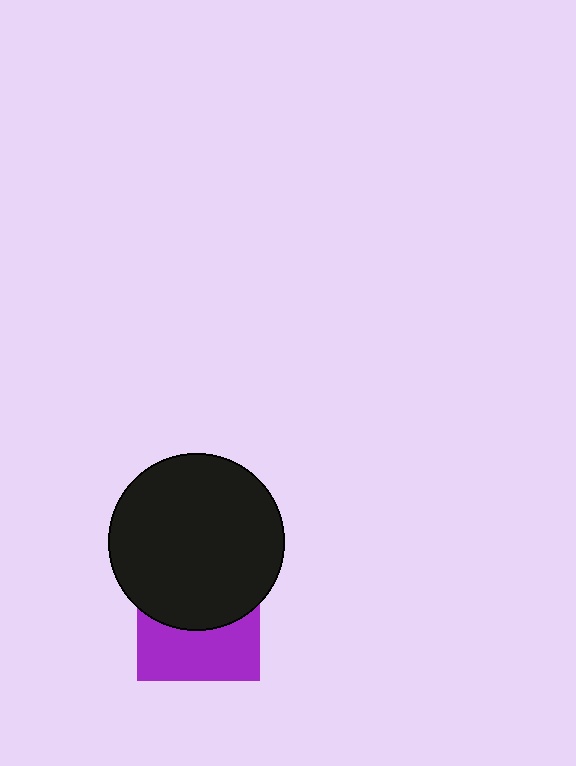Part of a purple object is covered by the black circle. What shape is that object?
It is a square.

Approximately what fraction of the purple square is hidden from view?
Roughly 53% of the purple square is hidden behind the black circle.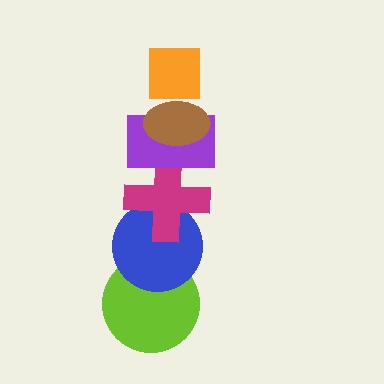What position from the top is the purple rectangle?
The purple rectangle is 3rd from the top.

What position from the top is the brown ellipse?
The brown ellipse is 2nd from the top.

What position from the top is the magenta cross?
The magenta cross is 4th from the top.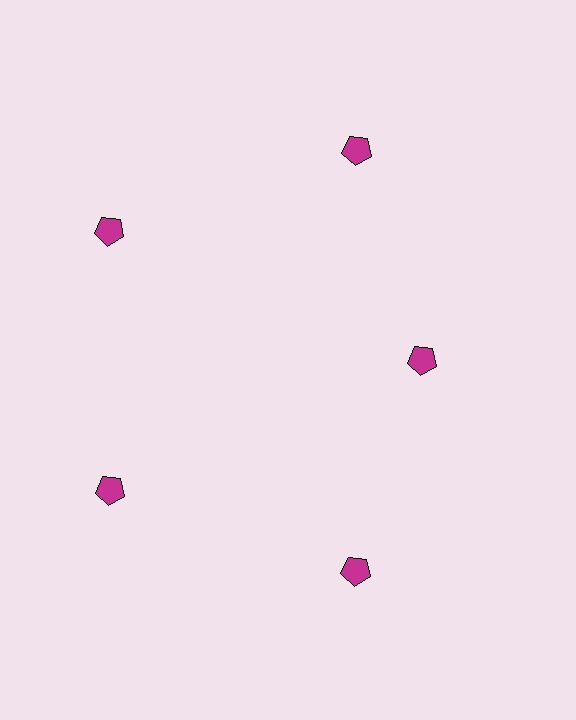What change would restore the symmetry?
The symmetry would be restored by moving it outward, back onto the ring so that all 5 pentagons sit at equal angles and equal distance from the center.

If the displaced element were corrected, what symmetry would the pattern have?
It would have 5-fold rotational symmetry — the pattern would map onto itself every 72 degrees.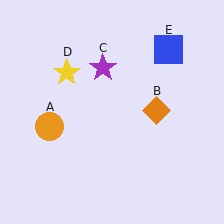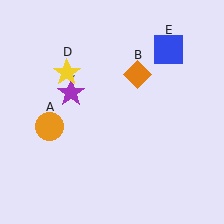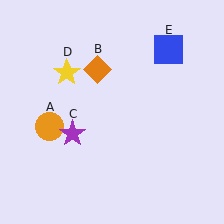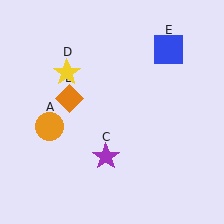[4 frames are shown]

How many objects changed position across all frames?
2 objects changed position: orange diamond (object B), purple star (object C).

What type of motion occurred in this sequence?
The orange diamond (object B), purple star (object C) rotated counterclockwise around the center of the scene.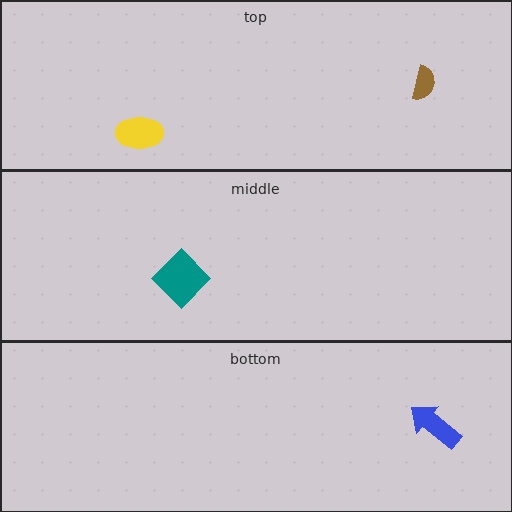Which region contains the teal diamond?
The middle region.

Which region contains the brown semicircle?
The top region.